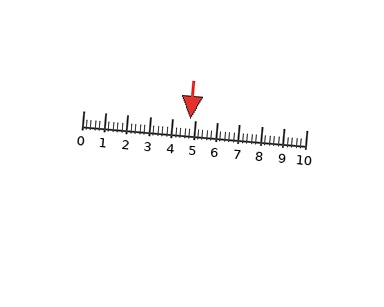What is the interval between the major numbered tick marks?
The major tick marks are spaced 1 units apart.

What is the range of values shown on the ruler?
The ruler shows values from 0 to 10.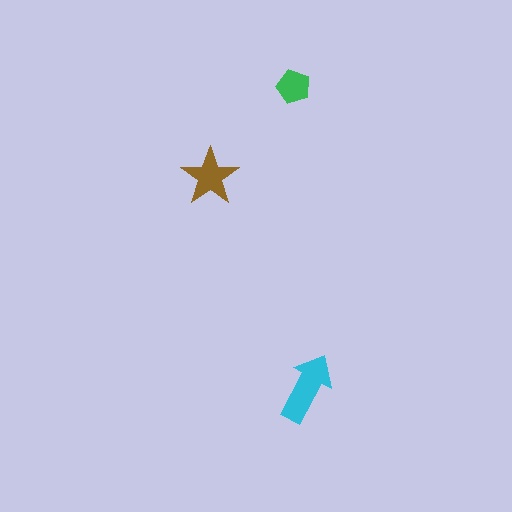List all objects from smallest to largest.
The green pentagon, the brown star, the cyan arrow.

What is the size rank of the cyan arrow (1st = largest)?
1st.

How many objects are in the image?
There are 3 objects in the image.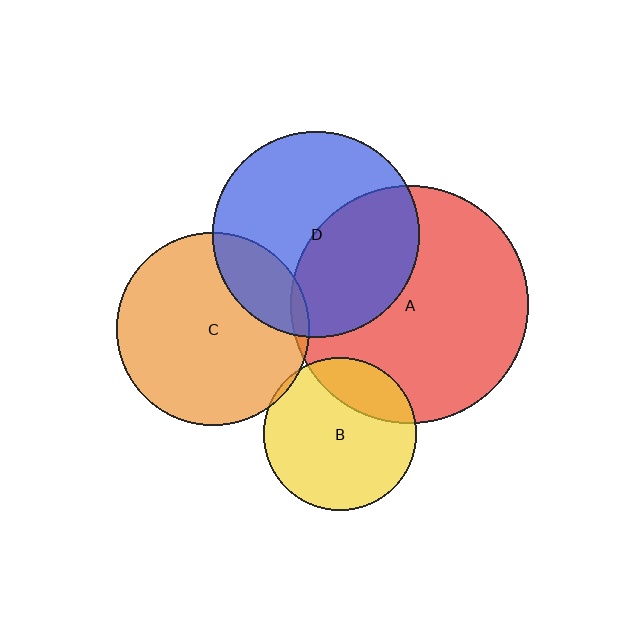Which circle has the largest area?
Circle A (red).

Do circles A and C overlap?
Yes.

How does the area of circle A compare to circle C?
Approximately 1.5 times.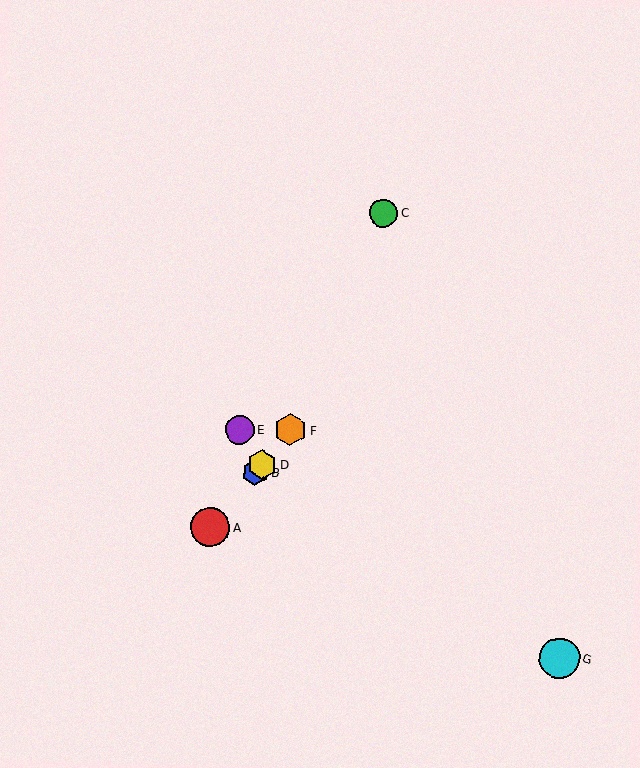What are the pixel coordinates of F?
Object F is at (290, 430).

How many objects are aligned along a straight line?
4 objects (A, B, D, F) are aligned along a straight line.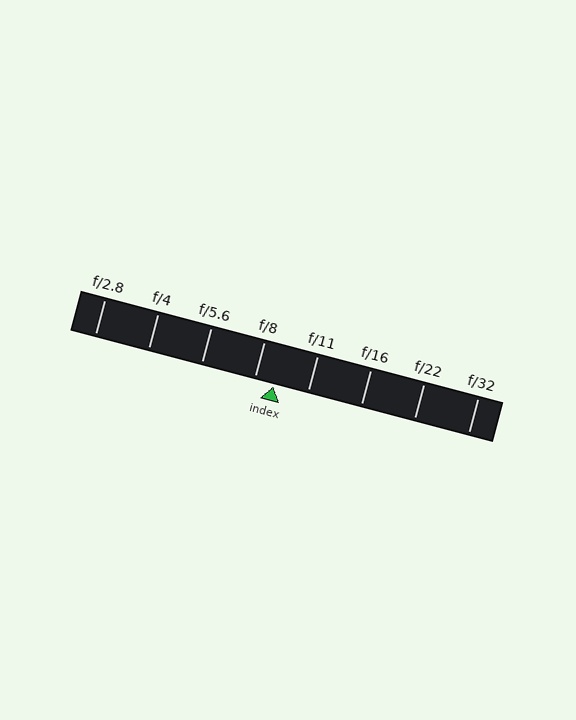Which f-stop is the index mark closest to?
The index mark is closest to f/8.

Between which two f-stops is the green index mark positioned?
The index mark is between f/8 and f/11.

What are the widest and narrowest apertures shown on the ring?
The widest aperture shown is f/2.8 and the narrowest is f/32.